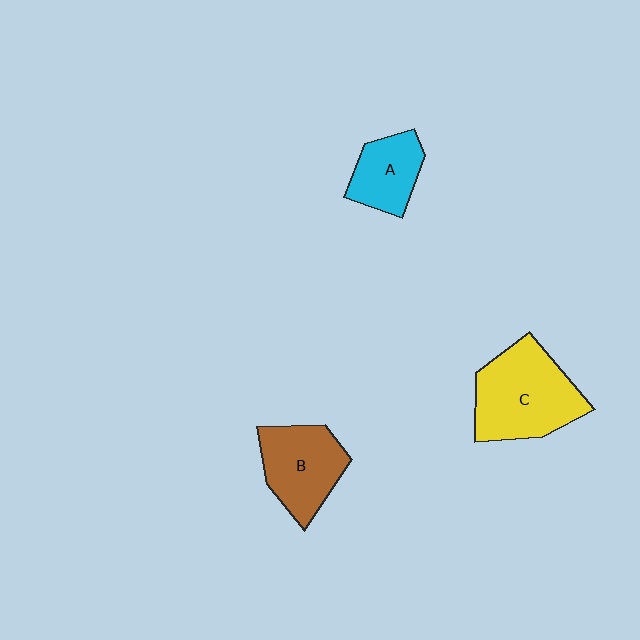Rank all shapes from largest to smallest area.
From largest to smallest: C (yellow), B (brown), A (cyan).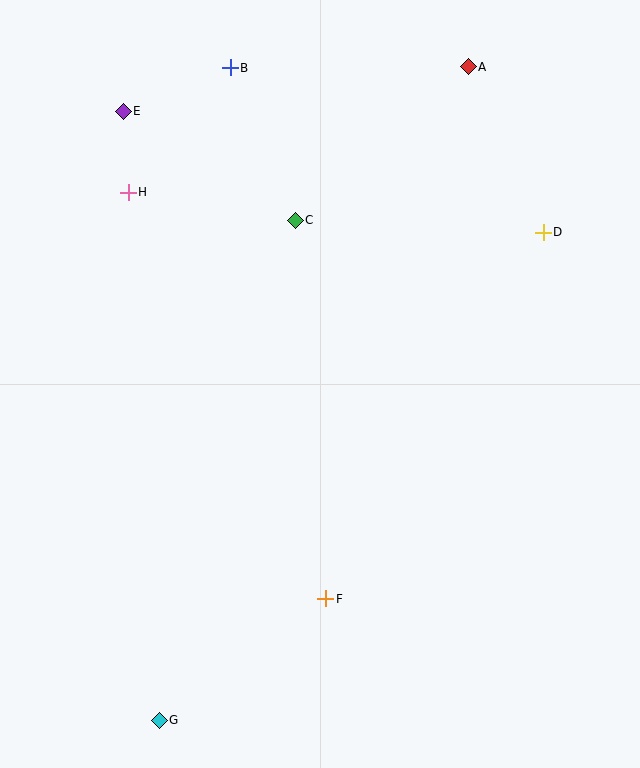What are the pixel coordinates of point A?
Point A is at (468, 67).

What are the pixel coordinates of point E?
Point E is at (123, 111).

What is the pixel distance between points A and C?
The distance between A and C is 232 pixels.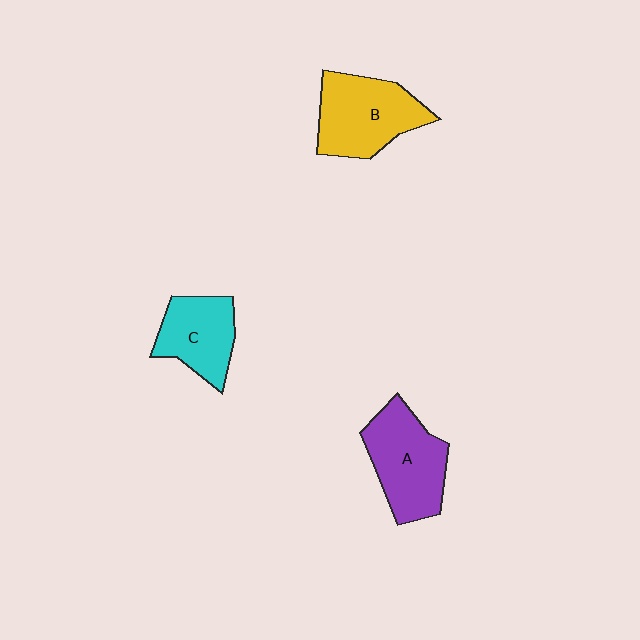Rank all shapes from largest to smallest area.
From largest to smallest: A (purple), B (yellow), C (cyan).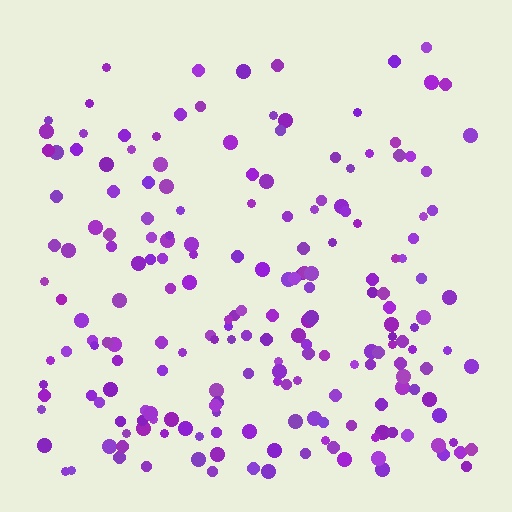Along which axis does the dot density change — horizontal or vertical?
Vertical.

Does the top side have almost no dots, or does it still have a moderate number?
Still a moderate number, just noticeably fewer than the bottom.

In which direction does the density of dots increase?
From top to bottom, with the bottom side densest.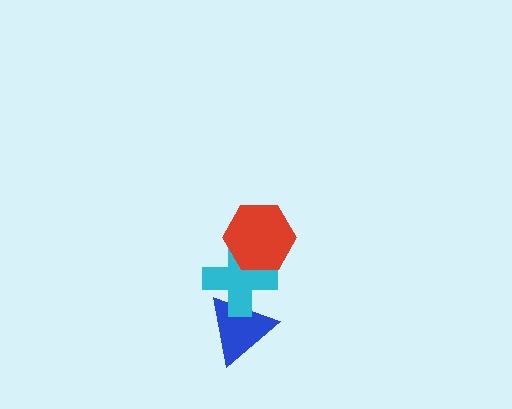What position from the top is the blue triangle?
The blue triangle is 3rd from the top.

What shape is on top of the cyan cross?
The red hexagon is on top of the cyan cross.